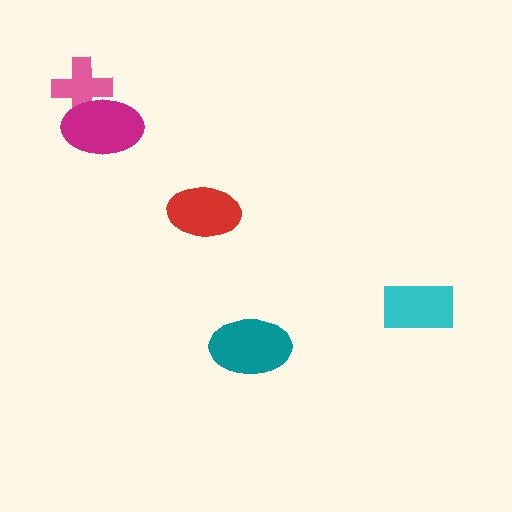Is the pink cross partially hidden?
Yes, it is partially covered by another shape.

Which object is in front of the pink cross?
The magenta ellipse is in front of the pink cross.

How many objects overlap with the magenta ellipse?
1 object overlaps with the magenta ellipse.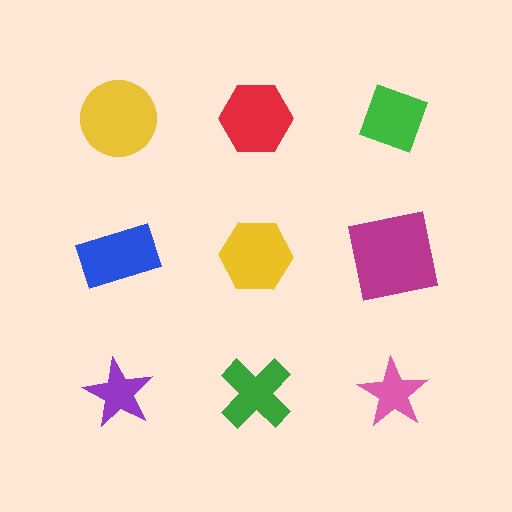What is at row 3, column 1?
A purple star.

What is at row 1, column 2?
A red hexagon.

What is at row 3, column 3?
A pink star.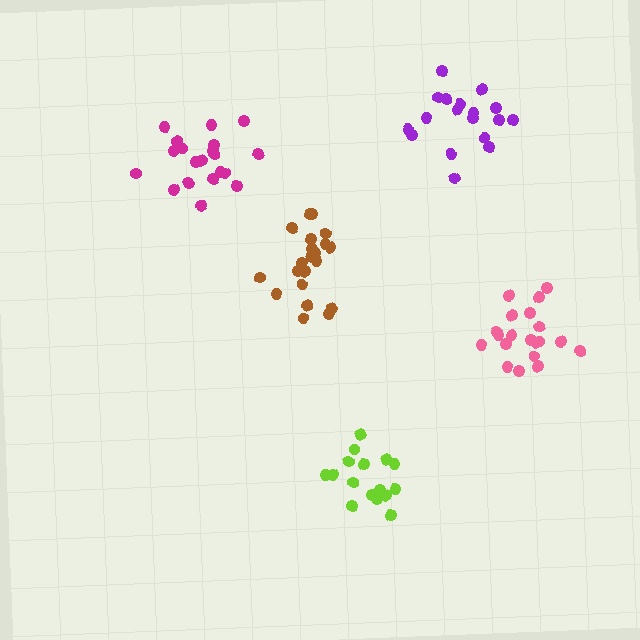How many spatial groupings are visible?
There are 5 spatial groupings.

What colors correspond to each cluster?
The clusters are colored: brown, lime, magenta, purple, pink.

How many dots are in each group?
Group 1: 21 dots, Group 2: 17 dots, Group 3: 20 dots, Group 4: 18 dots, Group 5: 20 dots (96 total).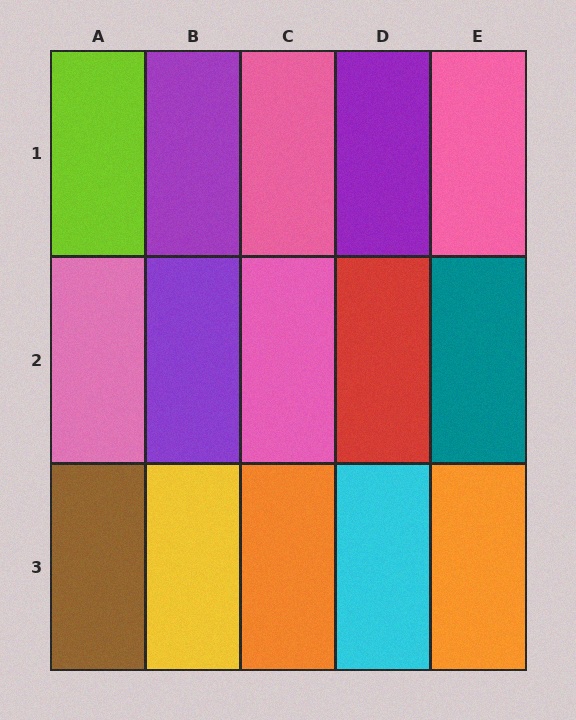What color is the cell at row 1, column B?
Purple.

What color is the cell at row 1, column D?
Purple.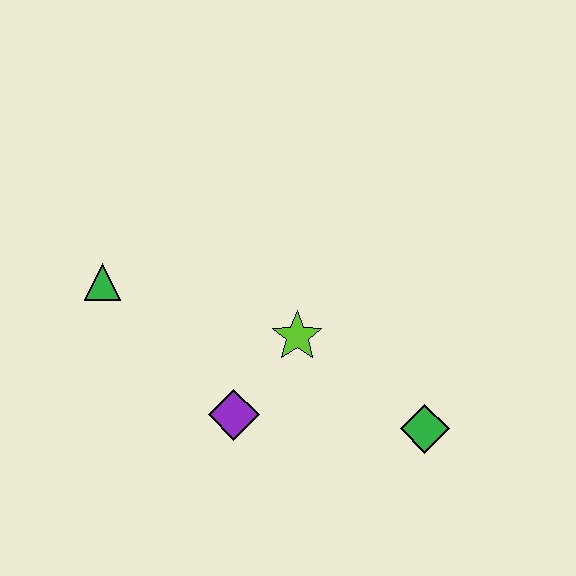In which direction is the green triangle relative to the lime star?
The green triangle is to the left of the lime star.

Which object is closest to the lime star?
The purple diamond is closest to the lime star.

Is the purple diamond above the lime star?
No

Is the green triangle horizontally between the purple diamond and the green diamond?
No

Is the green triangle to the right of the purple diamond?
No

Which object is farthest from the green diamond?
The green triangle is farthest from the green diamond.